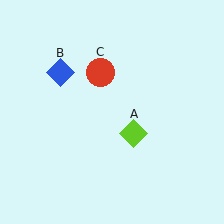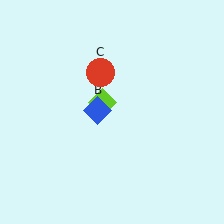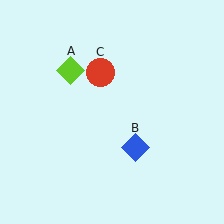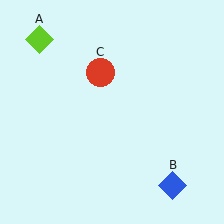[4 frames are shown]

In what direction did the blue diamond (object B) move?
The blue diamond (object B) moved down and to the right.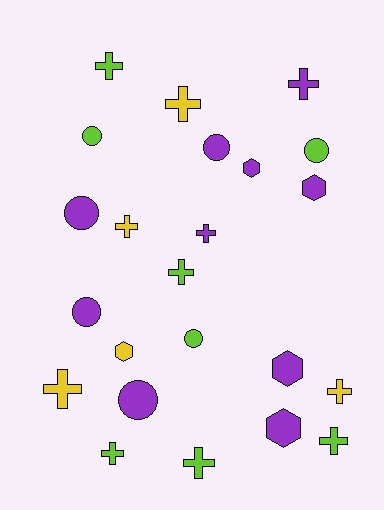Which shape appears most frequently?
Cross, with 11 objects.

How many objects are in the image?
There are 23 objects.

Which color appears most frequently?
Purple, with 10 objects.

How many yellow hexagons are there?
There is 1 yellow hexagon.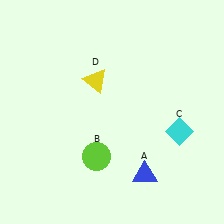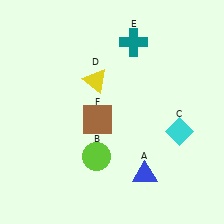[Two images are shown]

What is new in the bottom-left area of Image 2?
A brown square (F) was added in the bottom-left area of Image 2.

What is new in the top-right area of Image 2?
A teal cross (E) was added in the top-right area of Image 2.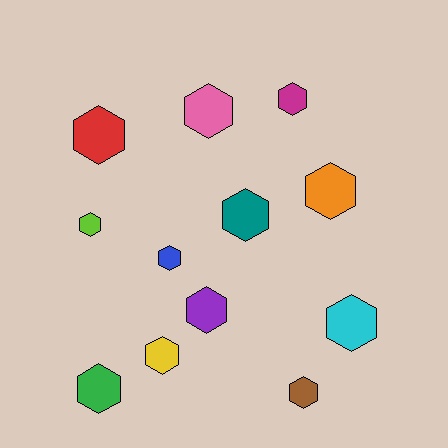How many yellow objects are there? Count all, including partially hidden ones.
There is 1 yellow object.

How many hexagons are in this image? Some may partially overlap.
There are 12 hexagons.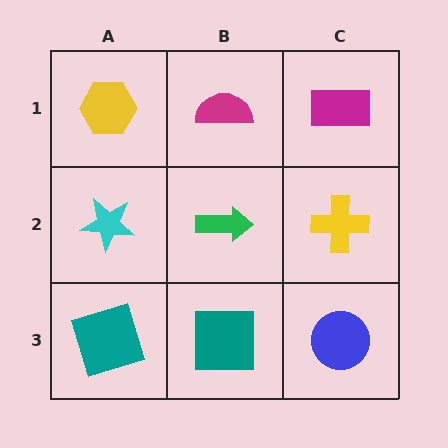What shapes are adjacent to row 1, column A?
A cyan star (row 2, column A), a magenta semicircle (row 1, column B).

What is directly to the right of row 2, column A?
A green arrow.